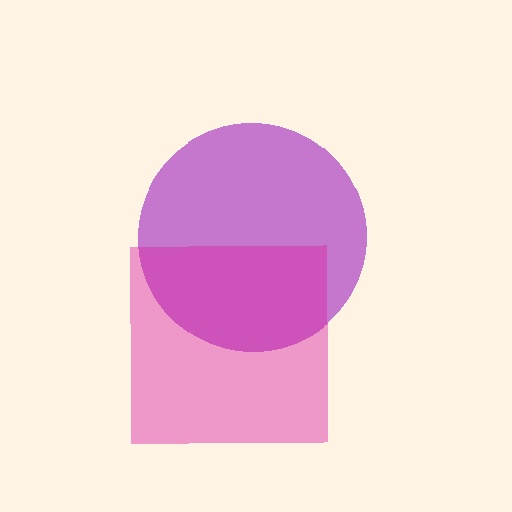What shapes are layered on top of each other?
The layered shapes are: a purple circle, a magenta square.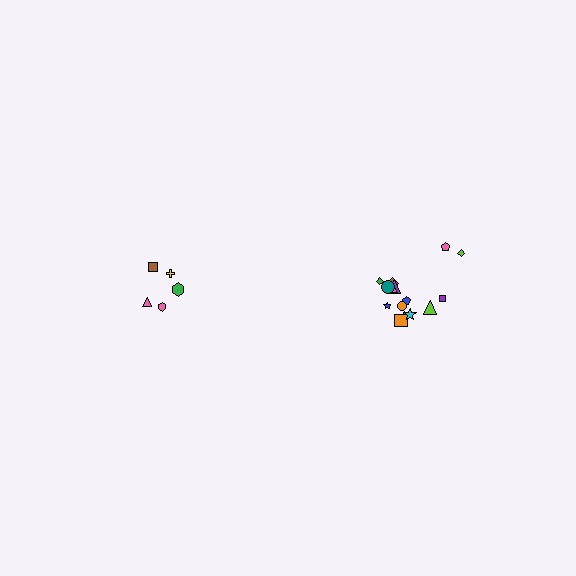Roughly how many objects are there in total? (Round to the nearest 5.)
Roughly 20 objects in total.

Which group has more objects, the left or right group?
The right group.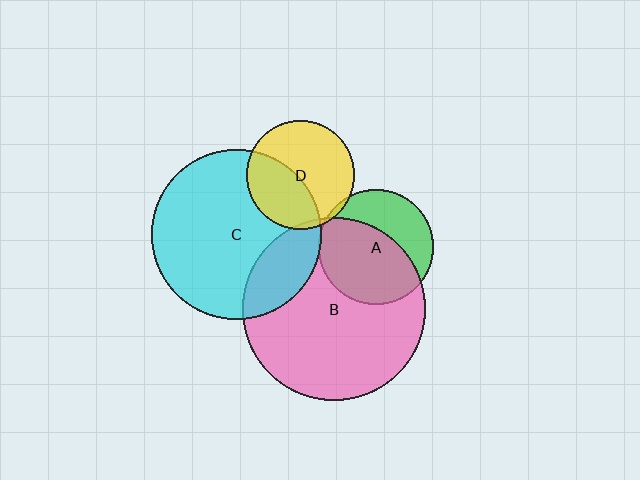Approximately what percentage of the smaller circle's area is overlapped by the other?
Approximately 40%.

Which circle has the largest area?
Circle B (pink).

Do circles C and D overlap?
Yes.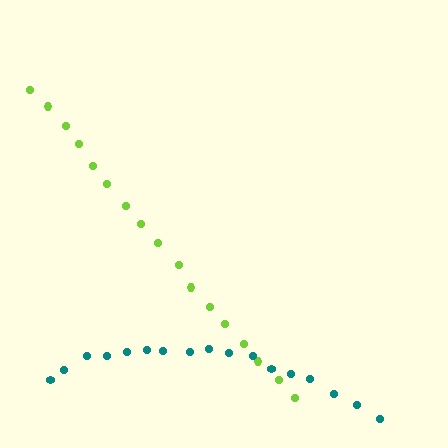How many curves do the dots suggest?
There are 2 distinct paths.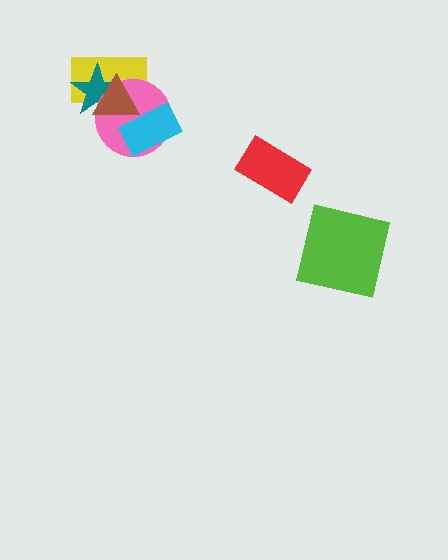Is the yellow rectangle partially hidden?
Yes, it is partially covered by another shape.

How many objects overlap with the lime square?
0 objects overlap with the lime square.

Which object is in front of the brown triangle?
The cyan rectangle is in front of the brown triangle.